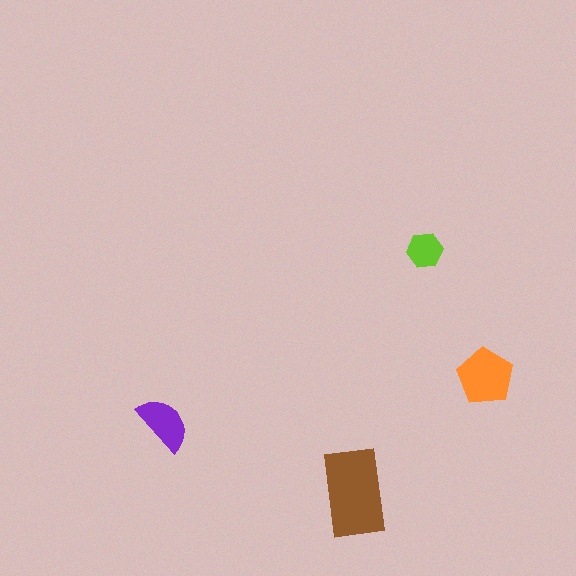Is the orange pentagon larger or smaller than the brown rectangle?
Smaller.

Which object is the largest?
The brown rectangle.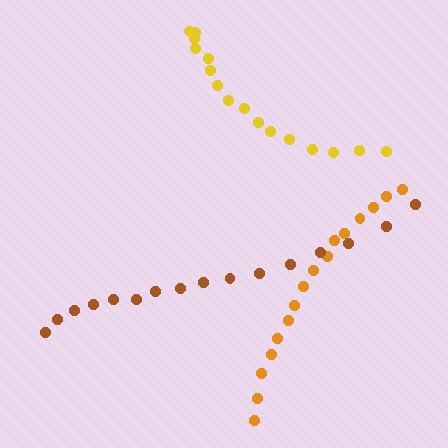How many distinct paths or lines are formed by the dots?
There are 3 distinct paths.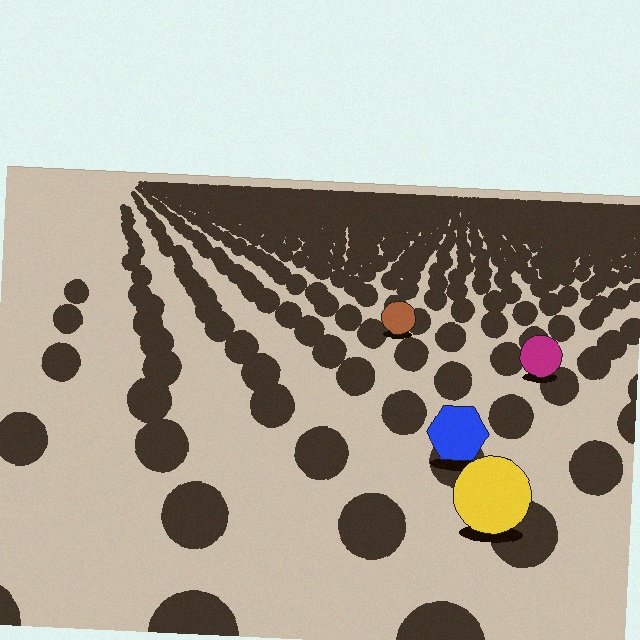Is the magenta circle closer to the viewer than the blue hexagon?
No. The blue hexagon is closer — you can tell from the texture gradient: the ground texture is coarser near it.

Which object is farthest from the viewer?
The brown circle is farthest from the viewer. It appears smaller and the ground texture around it is denser.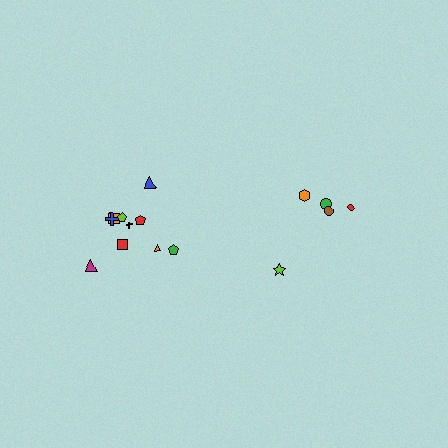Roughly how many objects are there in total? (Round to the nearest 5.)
Roughly 15 objects in total.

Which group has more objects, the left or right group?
The left group.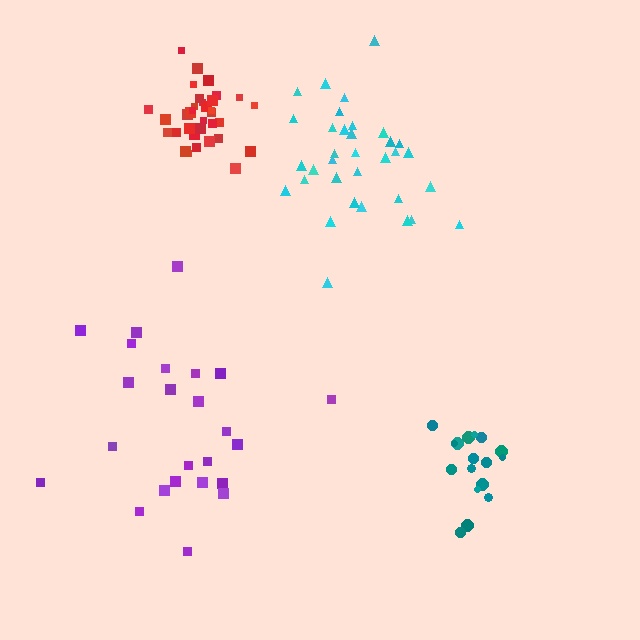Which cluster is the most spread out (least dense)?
Purple.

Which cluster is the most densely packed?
Red.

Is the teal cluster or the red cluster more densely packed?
Red.